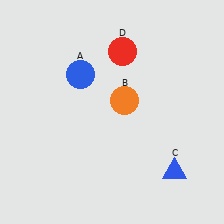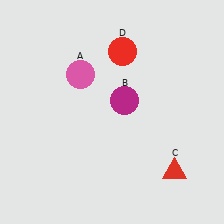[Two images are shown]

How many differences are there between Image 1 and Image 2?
There are 3 differences between the two images.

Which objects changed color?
A changed from blue to pink. B changed from orange to magenta. C changed from blue to red.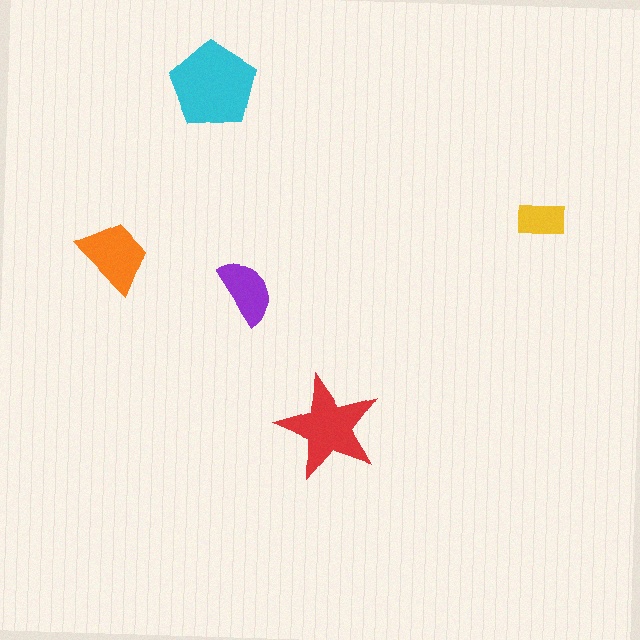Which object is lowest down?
The red star is bottommost.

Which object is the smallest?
The yellow rectangle.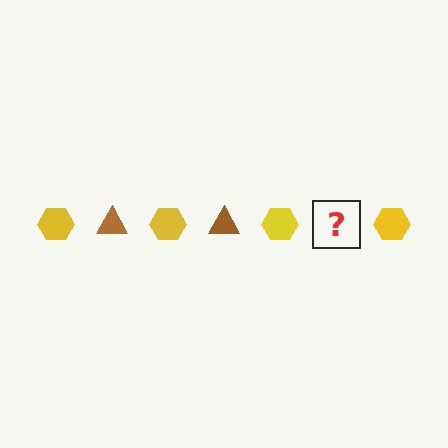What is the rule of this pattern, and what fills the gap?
The rule is that the pattern alternates between yellow hexagon and brown triangle. The gap should be filled with a brown triangle.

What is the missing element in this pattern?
The missing element is a brown triangle.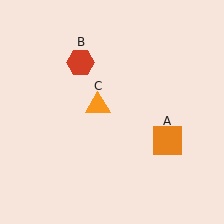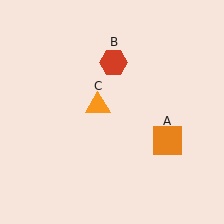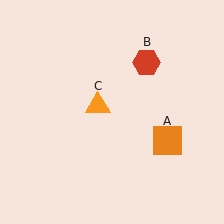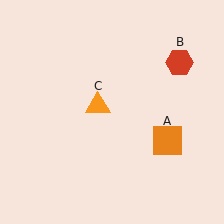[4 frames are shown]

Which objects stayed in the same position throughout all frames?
Orange square (object A) and orange triangle (object C) remained stationary.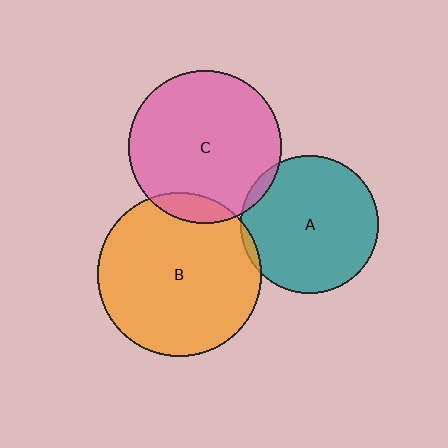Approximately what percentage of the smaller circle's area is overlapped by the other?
Approximately 5%.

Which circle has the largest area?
Circle B (orange).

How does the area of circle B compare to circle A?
Approximately 1.4 times.